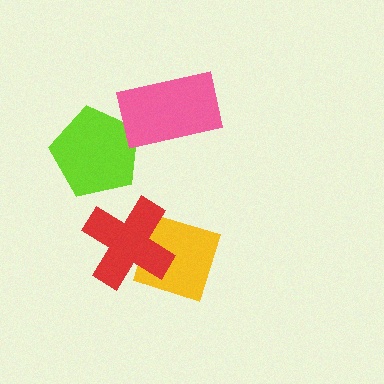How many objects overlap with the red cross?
1 object overlaps with the red cross.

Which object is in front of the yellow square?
The red cross is in front of the yellow square.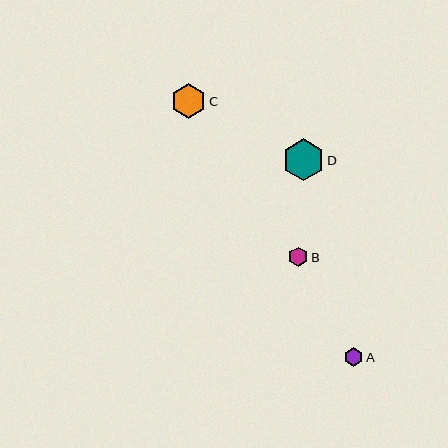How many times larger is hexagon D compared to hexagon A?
Hexagon D is approximately 2.2 times the size of hexagon A.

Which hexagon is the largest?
Hexagon D is the largest with a size of approximately 42 pixels.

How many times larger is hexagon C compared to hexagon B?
Hexagon C is approximately 1.8 times the size of hexagon B.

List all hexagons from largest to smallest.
From largest to smallest: D, C, B, A.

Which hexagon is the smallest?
Hexagon A is the smallest with a size of approximately 19 pixels.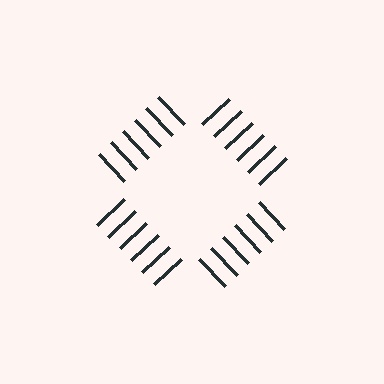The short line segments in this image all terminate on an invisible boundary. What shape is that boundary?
An illusory square — the line segments terminate on its edges but no continuous stroke is drawn.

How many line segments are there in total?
24 — 6 along each of the 4 edges.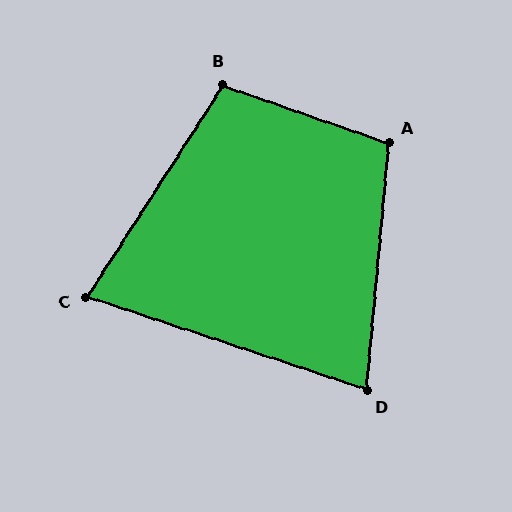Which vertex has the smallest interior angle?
C, at approximately 76 degrees.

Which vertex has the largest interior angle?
A, at approximately 104 degrees.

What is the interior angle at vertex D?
Approximately 77 degrees (acute).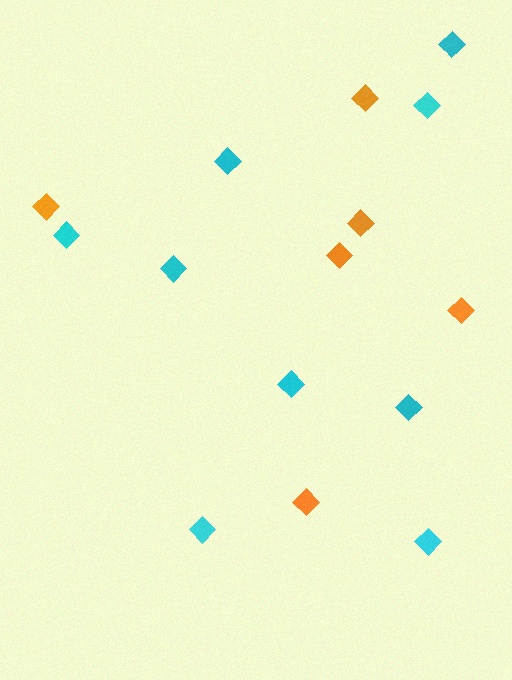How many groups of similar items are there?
There are 2 groups: one group of orange diamonds (6) and one group of cyan diamonds (9).